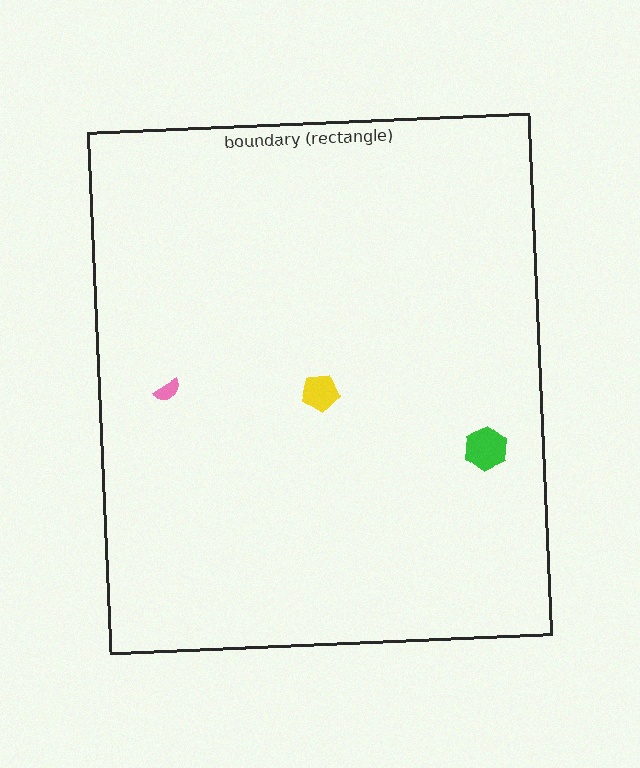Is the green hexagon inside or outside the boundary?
Inside.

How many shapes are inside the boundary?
3 inside, 0 outside.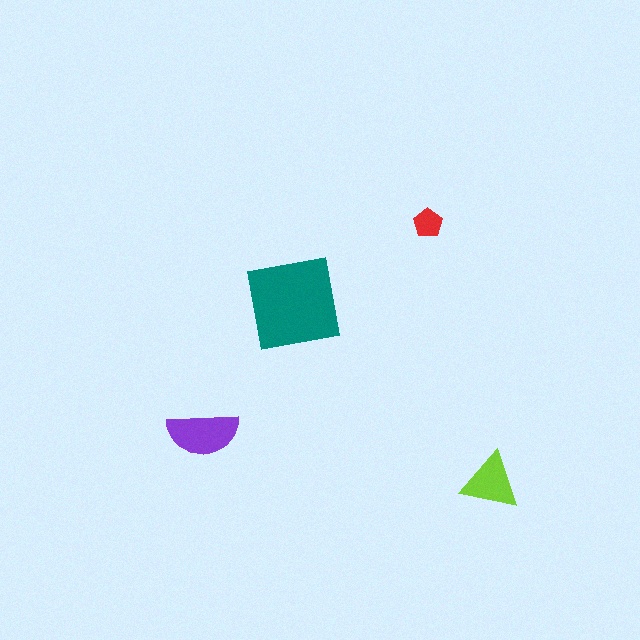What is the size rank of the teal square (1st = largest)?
1st.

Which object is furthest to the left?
The purple semicircle is leftmost.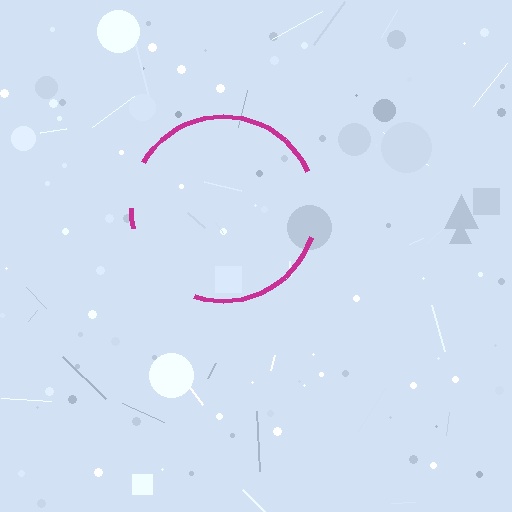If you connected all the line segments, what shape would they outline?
They would outline a circle.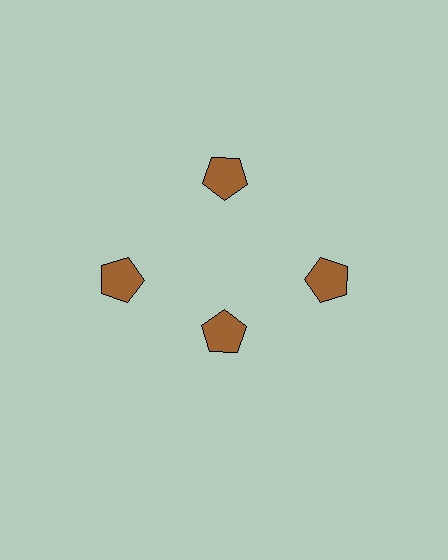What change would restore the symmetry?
The symmetry would be restored by moving it outward, back onto the ring so that all 4 pentagons sit at equal angles and equal distance from the center.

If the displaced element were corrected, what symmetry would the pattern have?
It would have 4-fold rotational symmetry — the pattern would map onto itself every 90 degrees.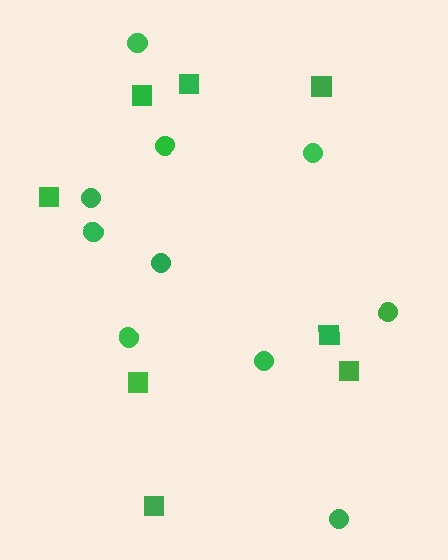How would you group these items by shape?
There are 2 groups: one group of squares (8) and one group of circles (10).